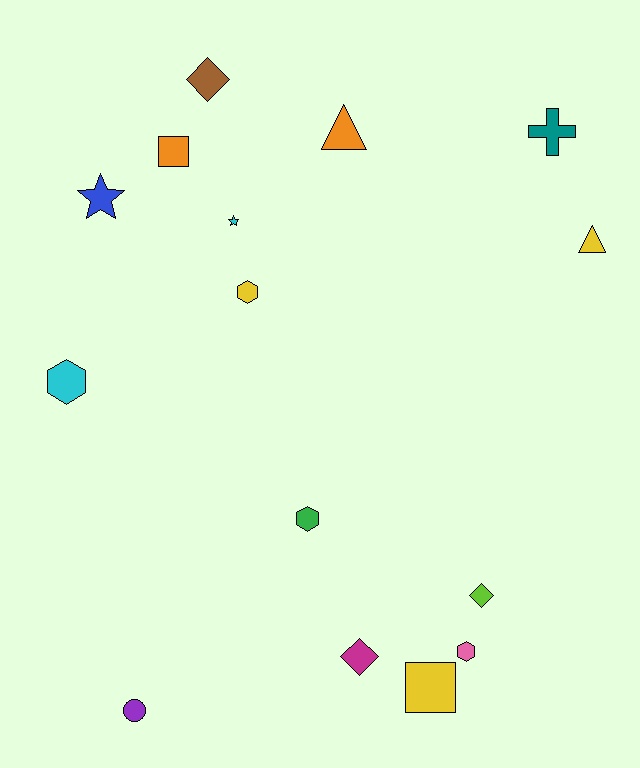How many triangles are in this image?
There are 2 triangles.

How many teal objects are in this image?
There is 1 teal object.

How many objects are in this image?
There are 15 objects.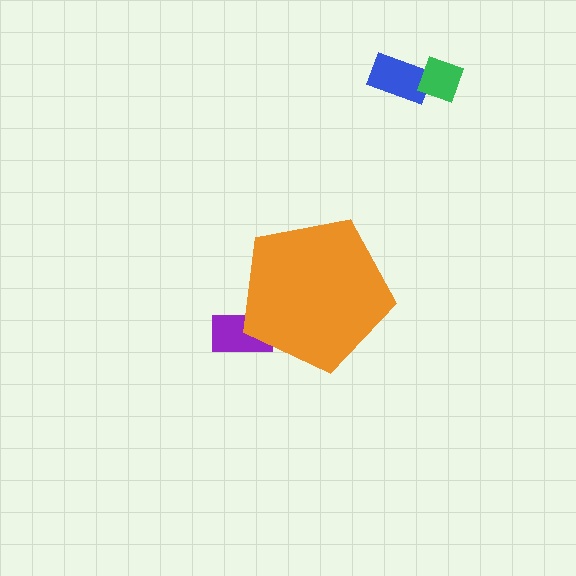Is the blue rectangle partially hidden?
No, the blue rectangle is fully visible.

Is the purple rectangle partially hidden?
Yes, the purple rectangle is partially hidden behind the orange pentagon.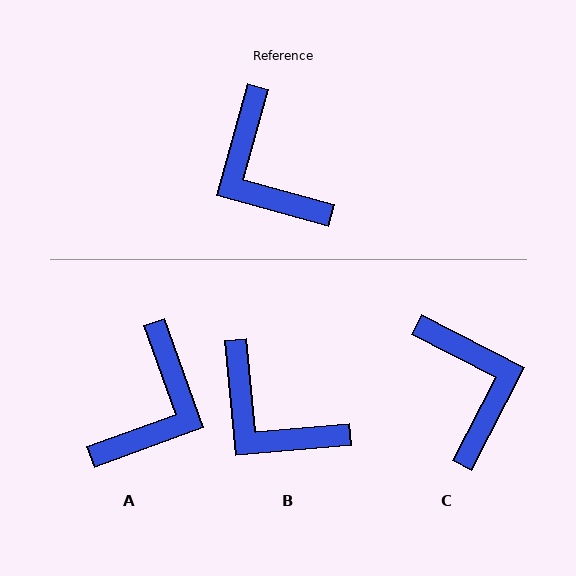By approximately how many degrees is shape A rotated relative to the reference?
Approximately 125 degrees counter-clockwise.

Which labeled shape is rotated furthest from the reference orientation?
C, about 168 degrees away.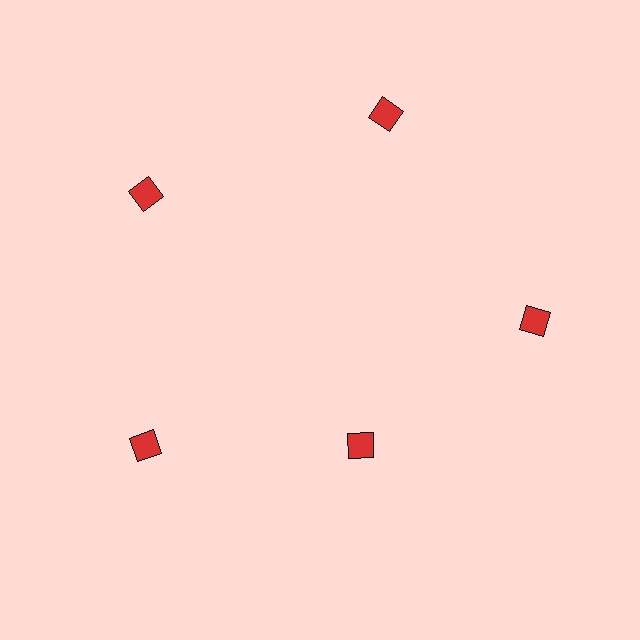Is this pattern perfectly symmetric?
No. The 5 red diamonds are arranged in a ring, but one element near the 5 o'clock position is pulled inward toward the center, breaking the 5-fold rotational symmetry.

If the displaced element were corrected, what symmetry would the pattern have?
It would have 5-fold rotational symmetry — the pattern would map onto itself every 72 degrees.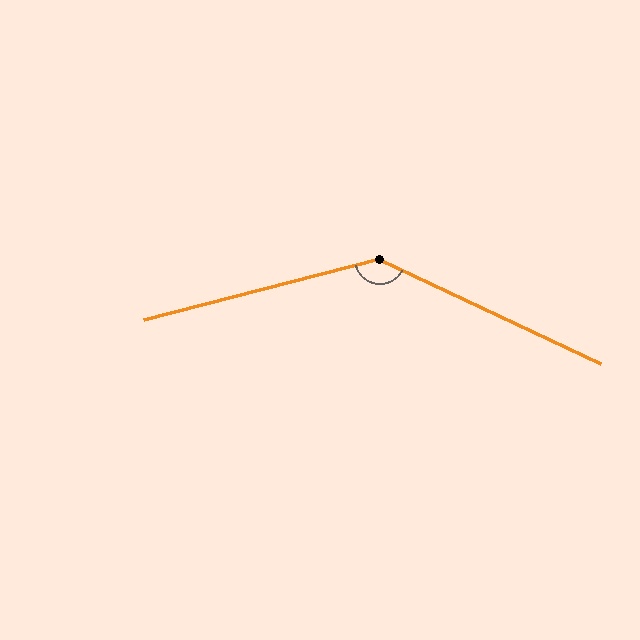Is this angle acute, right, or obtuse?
It is obtuse.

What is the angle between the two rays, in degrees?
Approximately 140 degrees.